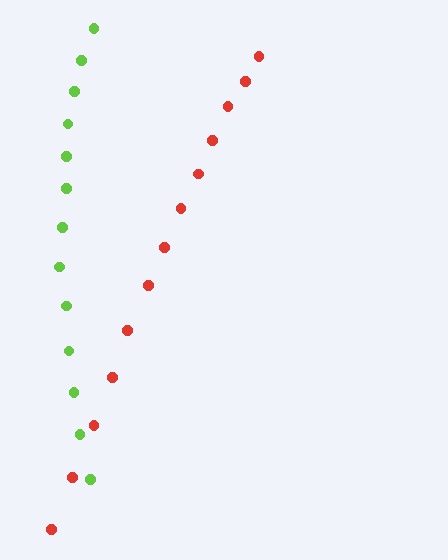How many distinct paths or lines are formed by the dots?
There are 2 distinct paths.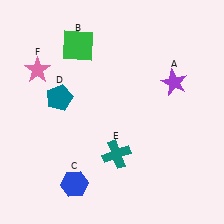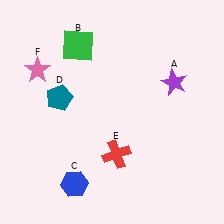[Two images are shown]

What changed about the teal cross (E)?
In Image 1, E is teal. In Image 2, it changed to red.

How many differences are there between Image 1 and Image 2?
There is 1 difference between the two images.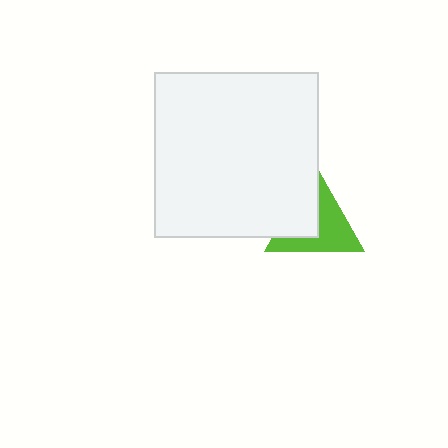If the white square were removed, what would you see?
You would see the complete lime triangle.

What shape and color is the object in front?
The object in front is a white square.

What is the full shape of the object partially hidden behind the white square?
The partially hidden object is a lime triangle.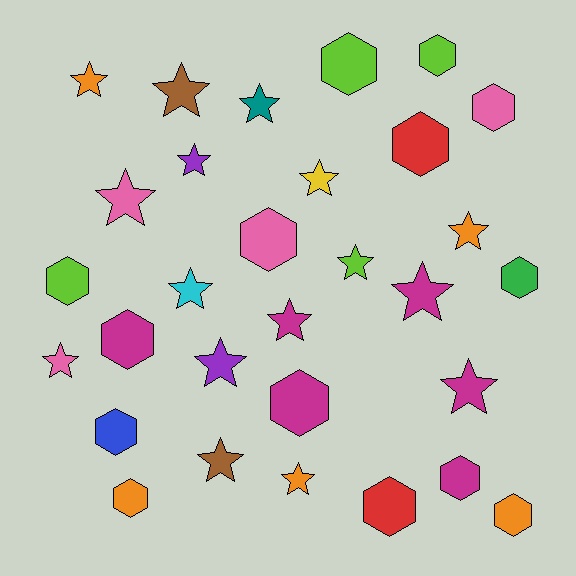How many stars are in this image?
There are 16 stars.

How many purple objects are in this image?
There are 2 purple objects.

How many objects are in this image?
There are 30 objects.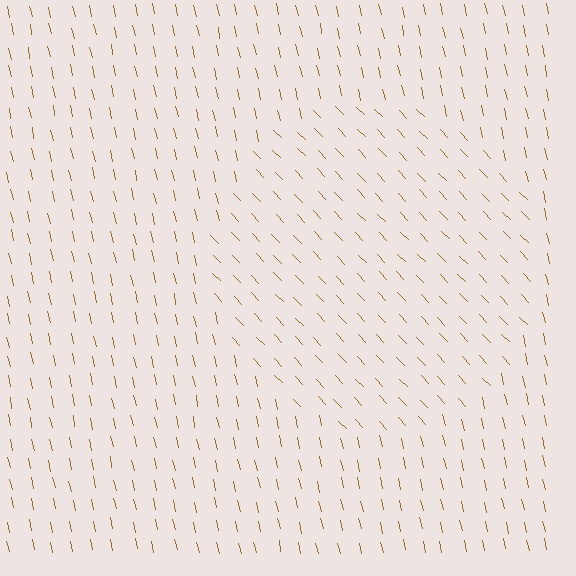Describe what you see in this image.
The image is filled with small brown line segments. A circle region in the image has lines oriented differently from the surrounding lines, creating a visible texture boundary.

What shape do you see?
I see a circle.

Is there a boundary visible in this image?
Yes, there is a texture boundary formed by a change in line orientation.